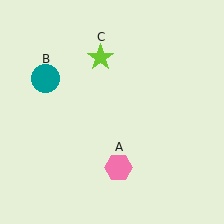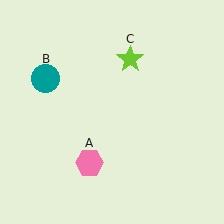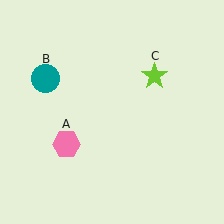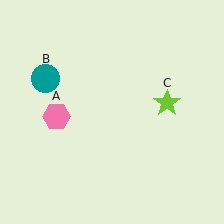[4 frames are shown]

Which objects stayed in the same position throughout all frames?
Teal circle (object B) remained stationary.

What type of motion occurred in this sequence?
The pink hexagon (object A), lime star (object C) rotated clockwise around the center of the scene.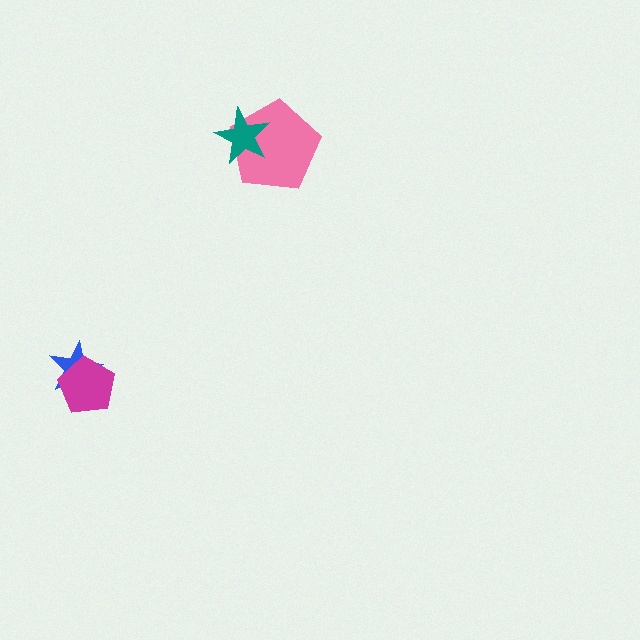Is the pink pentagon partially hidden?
Yes, it is partially covered by another shape.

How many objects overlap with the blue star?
1 object overlaps with the blue star.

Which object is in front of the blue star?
The magenta pentagon is in front of the blue star.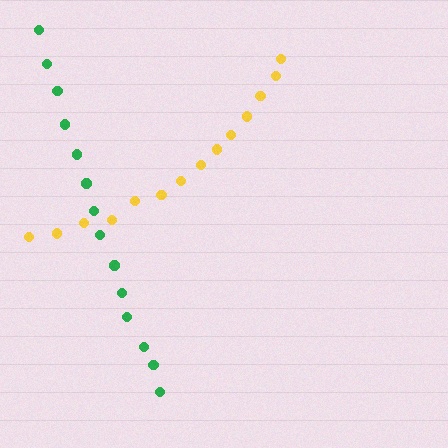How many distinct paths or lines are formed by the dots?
There are 2 distinct paths.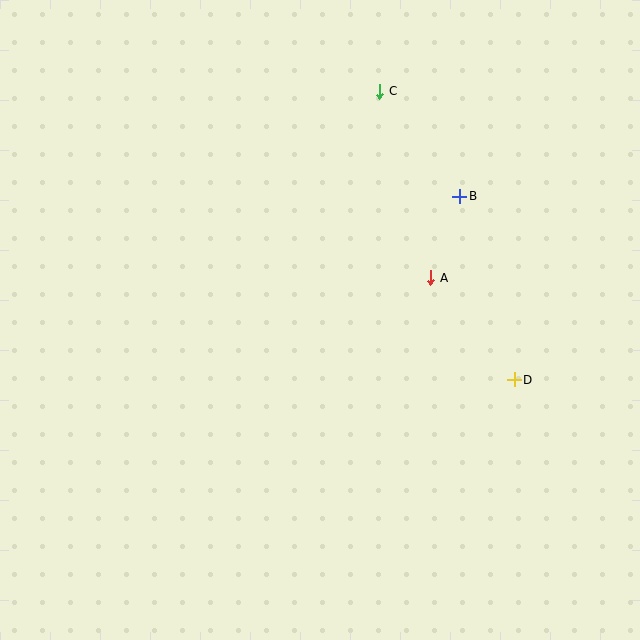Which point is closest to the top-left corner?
Point C is closest to the top-left corner.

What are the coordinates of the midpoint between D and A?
The midpoint between D and A is at (472, 329).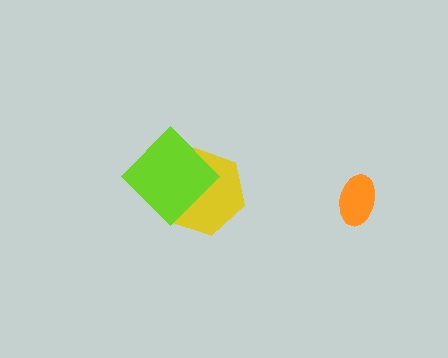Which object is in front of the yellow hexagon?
The lime diamond is in front of the yellow hexagon.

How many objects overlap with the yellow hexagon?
1 object overlaps with the yellow hexagon.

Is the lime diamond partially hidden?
No, no other shape covers it.